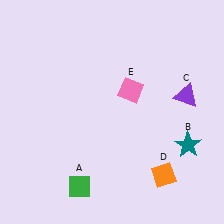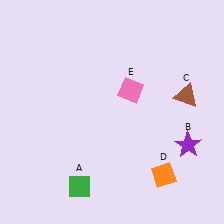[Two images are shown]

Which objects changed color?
B changed from teal to purple. C changed from purple to brown.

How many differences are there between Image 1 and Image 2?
There are 2 differences between the two images.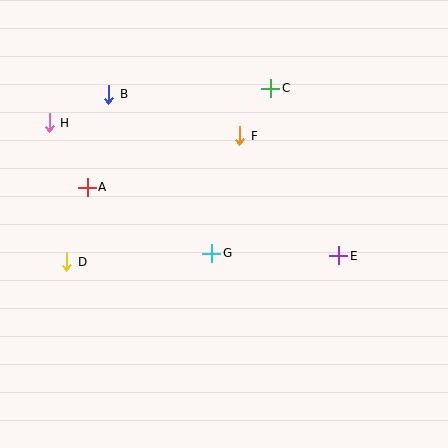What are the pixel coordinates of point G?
Point G is at (212, 253).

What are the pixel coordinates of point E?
Point E is at (339, 256).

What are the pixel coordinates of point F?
Point F is at (240, 136).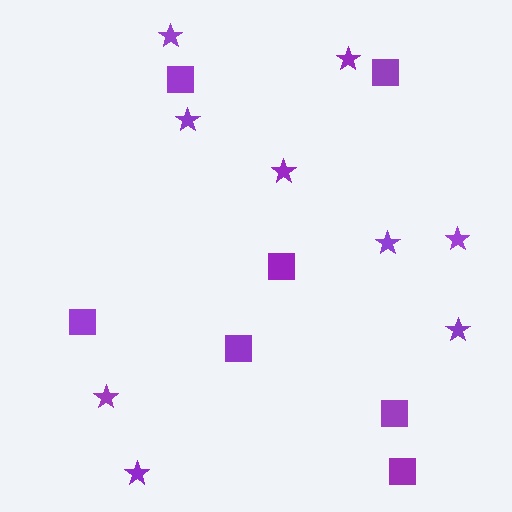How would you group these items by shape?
There are 2 groups: one group of stars (9) and one group of squares (7).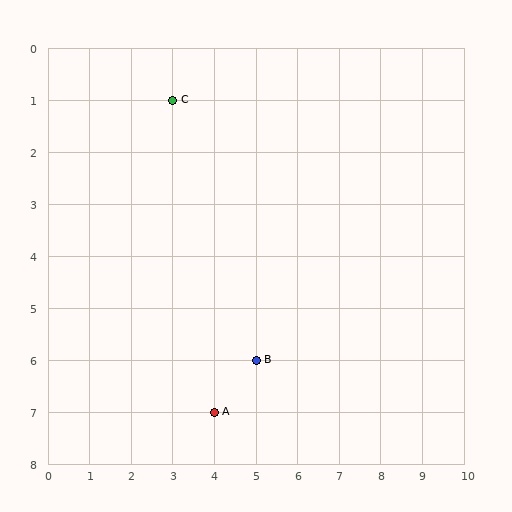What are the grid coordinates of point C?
Point C is at grid coordinates (3, 1).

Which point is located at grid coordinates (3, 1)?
Point C is at (3, 1).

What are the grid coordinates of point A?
Point A is at grid coordinates (4, 7).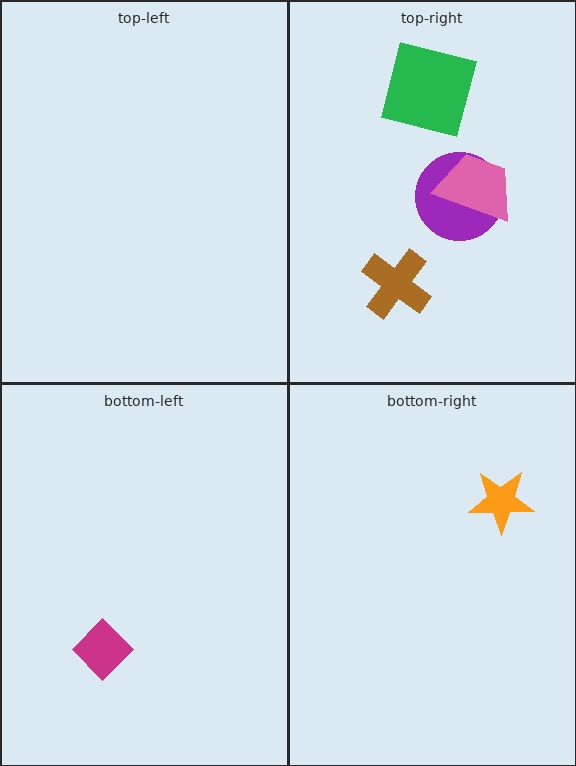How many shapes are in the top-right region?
4.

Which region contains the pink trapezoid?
The top-right region.